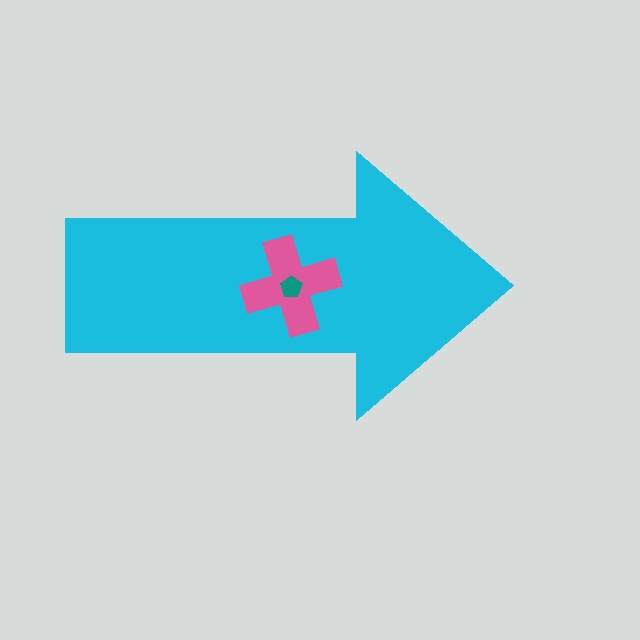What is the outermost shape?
The cyan arrow.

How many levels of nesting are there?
3.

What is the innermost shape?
The teal pentagon.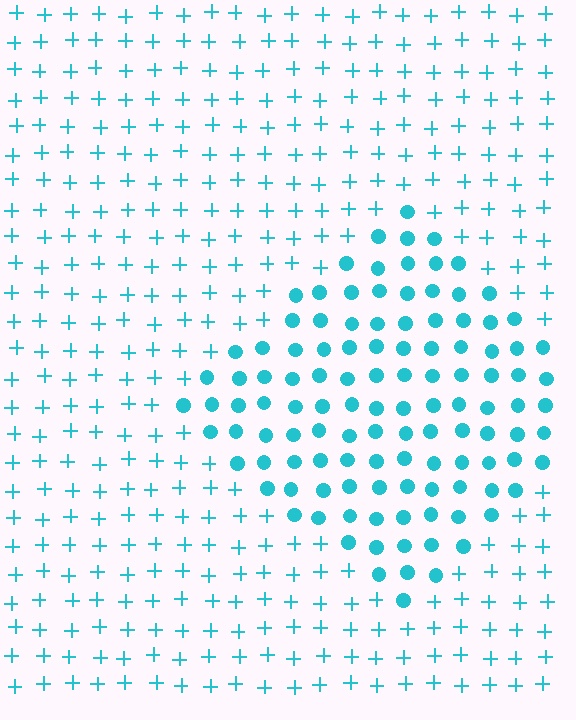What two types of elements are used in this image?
The image uses circles inside the diamond region and plus signs outside it.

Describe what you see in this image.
The image is filled with small cyan elements arranged in a uniform grid. A diamond-shaped region contains circles, while the surrounding area contains plus signs. The boundary is defined purely by the change in element shape.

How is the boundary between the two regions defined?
The boundary is defined by a change in element shape: circles inside vs. plus signs outside. All elements share the same color and spacing.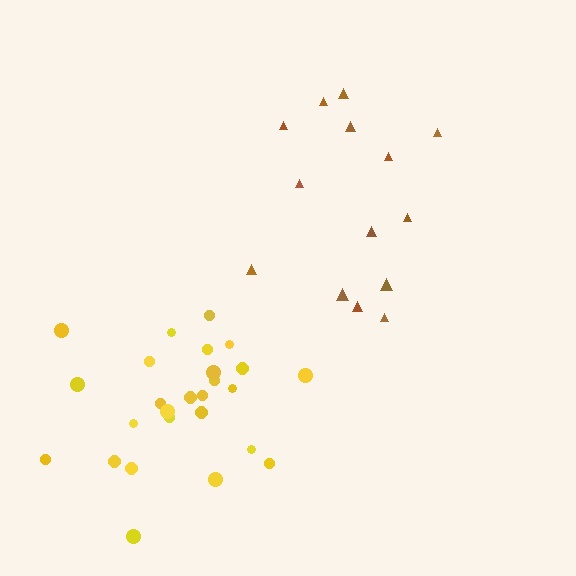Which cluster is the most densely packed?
Brown.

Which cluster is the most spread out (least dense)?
Yellow.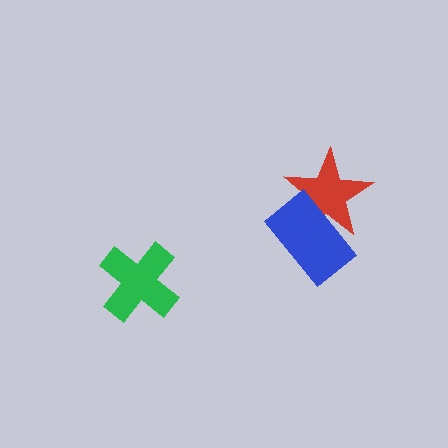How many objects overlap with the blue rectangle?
1 object overlaps with the blue rectangle.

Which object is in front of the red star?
The blue rectangle is in front of the red star.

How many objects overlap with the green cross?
0 objects overlap with the green cross.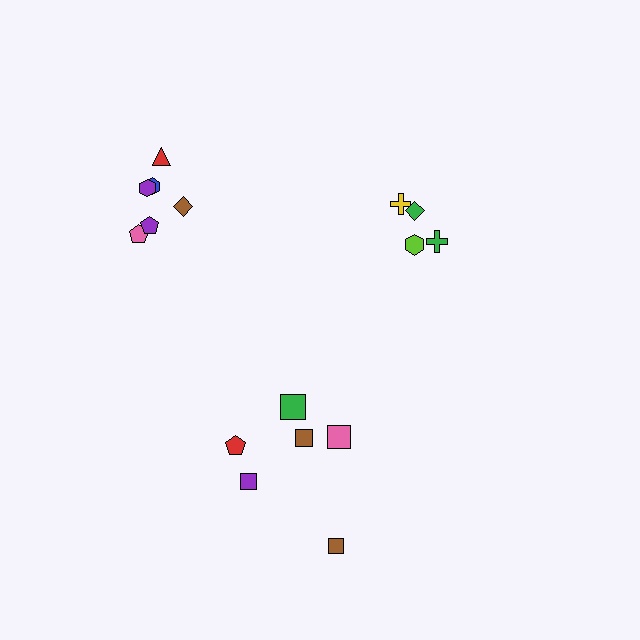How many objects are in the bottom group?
There are 6 objects.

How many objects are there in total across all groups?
There are 16 objects.